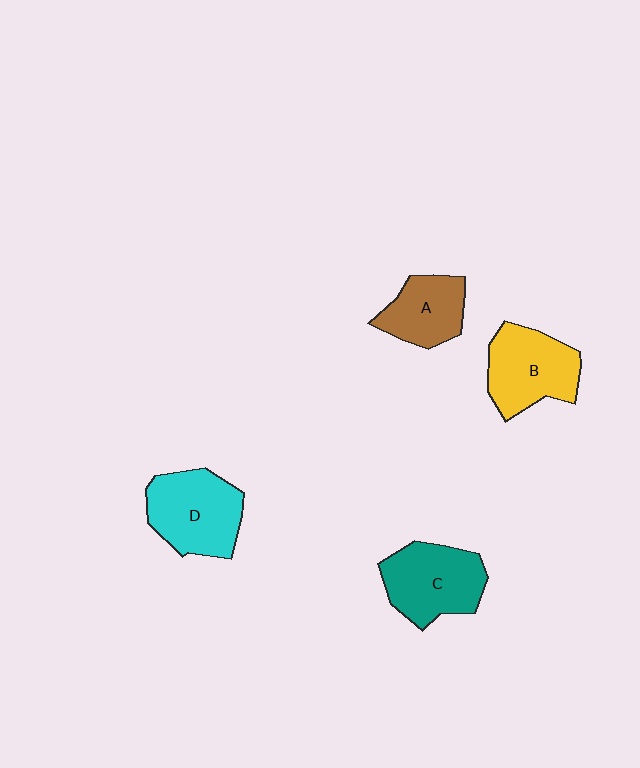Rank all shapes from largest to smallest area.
From largest to smallest: D (cyan), C (teal), B (yellow), A (brown).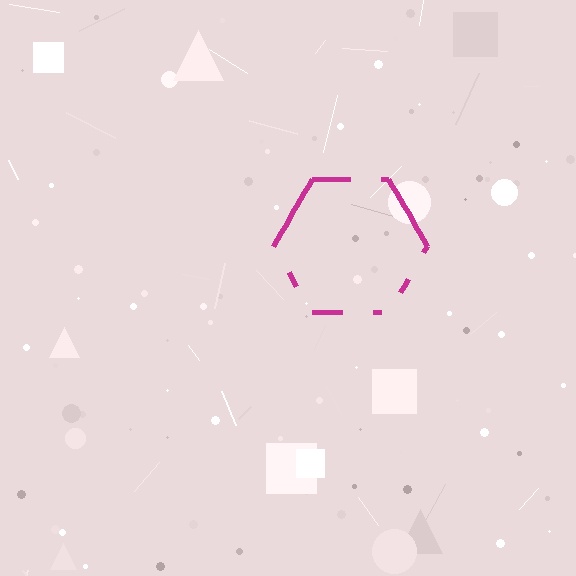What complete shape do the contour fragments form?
The contour fragments form a hexagon.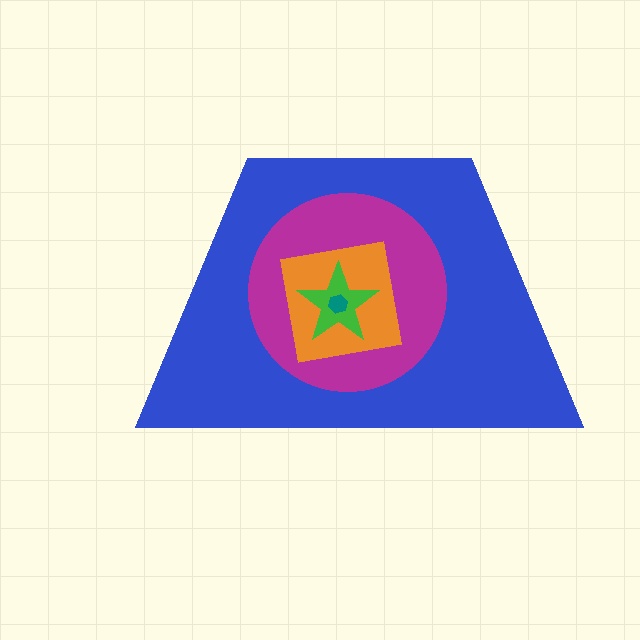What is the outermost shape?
The blue trapezoid.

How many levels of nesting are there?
5.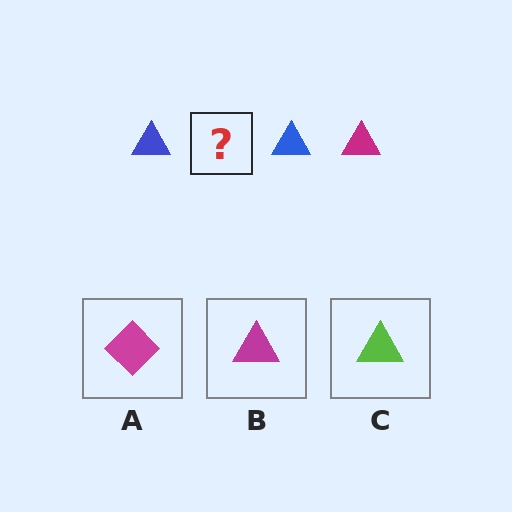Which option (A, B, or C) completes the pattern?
B.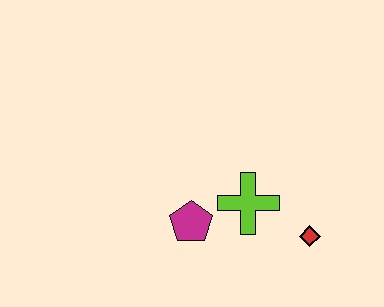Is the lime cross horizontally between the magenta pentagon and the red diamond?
Yes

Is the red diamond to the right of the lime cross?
Yes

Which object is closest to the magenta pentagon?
The lime cross is closest to the magenta pentagon.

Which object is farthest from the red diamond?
The magenta pentagon is farthest from the red diamond.